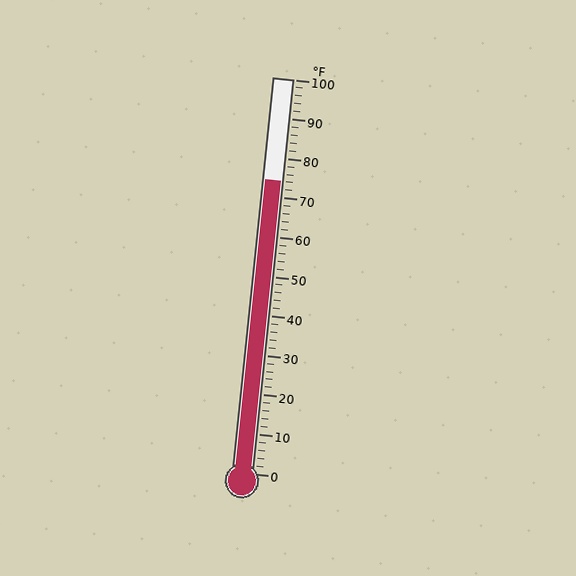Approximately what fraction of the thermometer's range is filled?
The thermometer is filled to approximately 75% of its range.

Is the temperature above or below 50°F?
The temperature is above 50°F.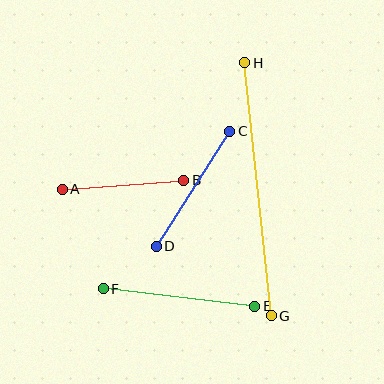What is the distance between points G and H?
The distance is approximately 254 pixels.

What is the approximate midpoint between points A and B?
The midpoint is at approximately (123, 185) pixels.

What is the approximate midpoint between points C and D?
The midpoint is at approximately (193, 189) pixels.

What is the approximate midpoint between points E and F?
The midpoint is at approximately (179, 298) pixels.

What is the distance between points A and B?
The distance is approximately 122 pixels.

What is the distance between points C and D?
The distance is approximately 136 pixels.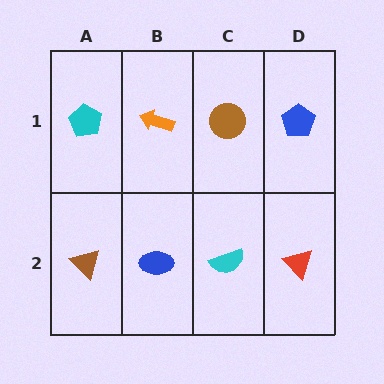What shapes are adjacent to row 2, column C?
A brown circle (row 1, column C), a blue ellipse (row 2, column B), a red triangle (row 2, column D).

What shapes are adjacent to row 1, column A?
A brown triangle (row 2, column A), an orange arrow (row 1, column B).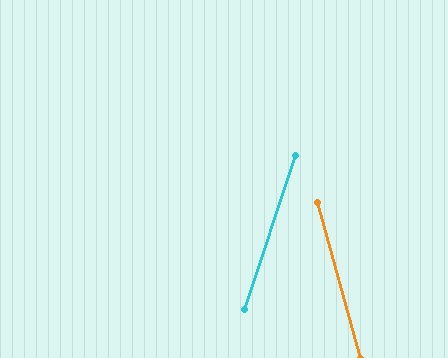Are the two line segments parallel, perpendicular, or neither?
Neither parallel nor perpendicular — they differ by about 34°.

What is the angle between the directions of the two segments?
Approximately 34 degrees.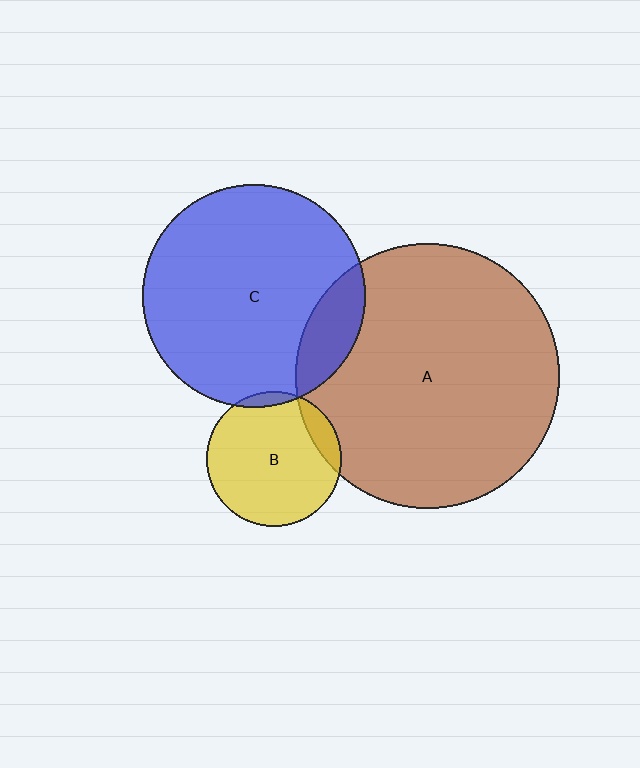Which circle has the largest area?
Circle A (brown).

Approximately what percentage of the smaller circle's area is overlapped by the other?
Approximately 15%.